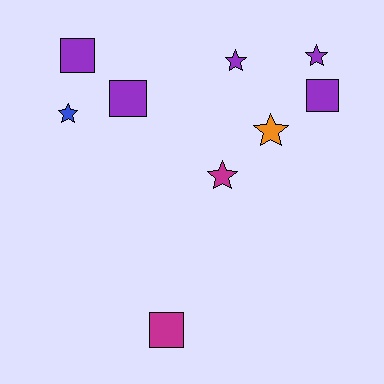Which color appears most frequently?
Purple, with 5 objects.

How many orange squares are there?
There are no orange squares.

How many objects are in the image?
There are 9 objects.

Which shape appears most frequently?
Star, with 5 objects.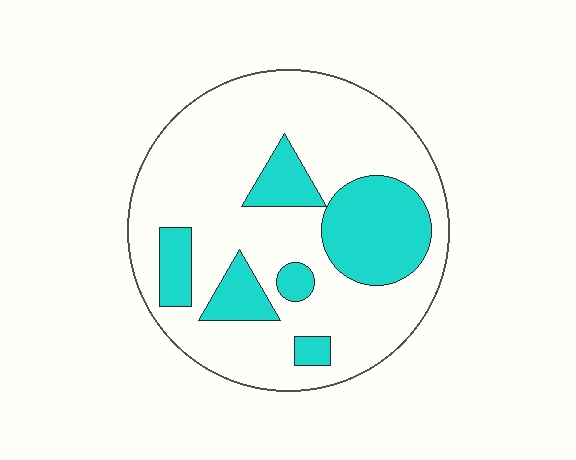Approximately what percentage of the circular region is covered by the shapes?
Approximately 25%.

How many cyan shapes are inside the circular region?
6.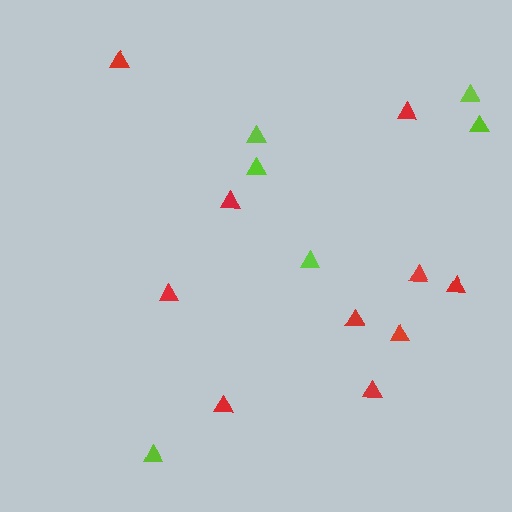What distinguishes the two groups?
There are 2 groups: one group of lime triangles (6) and one group of red triangles (10).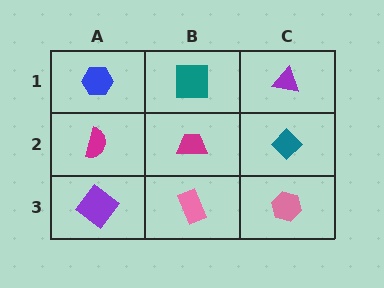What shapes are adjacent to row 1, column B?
A magenta trapezoid (row 2, column B), a blue hexagon (row 1, column A), a purple triangle (row 1, column C).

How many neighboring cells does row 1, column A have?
2.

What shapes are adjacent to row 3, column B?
A magenta trapezoid (row 2, column B), a purple diamond (row 3, column A), a pink hexagon (row 3, column C).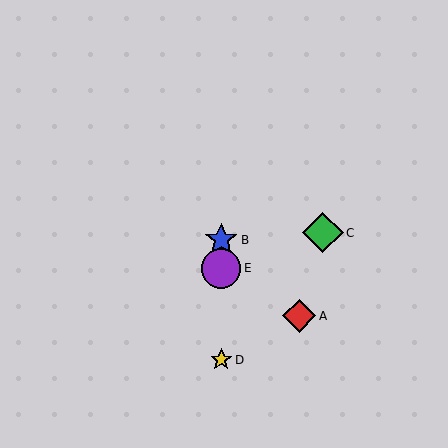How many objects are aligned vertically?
3 objects (B, D, E) are aligned vertically.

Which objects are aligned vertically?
Objects B, D, E are aligned vertically.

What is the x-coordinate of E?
Object E is at x≈221.